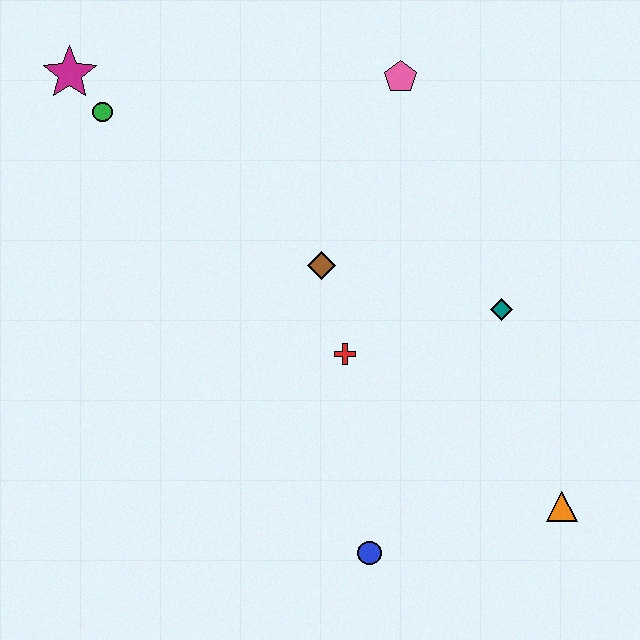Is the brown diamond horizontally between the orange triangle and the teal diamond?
No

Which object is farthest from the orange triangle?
The magenta star is farthest from the orange triangle.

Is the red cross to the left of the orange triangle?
Yes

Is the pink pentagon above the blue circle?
Yes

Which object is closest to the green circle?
The magenta star is closest to the green circle.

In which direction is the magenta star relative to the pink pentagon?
The magenta star is to the left of the pink pentagon.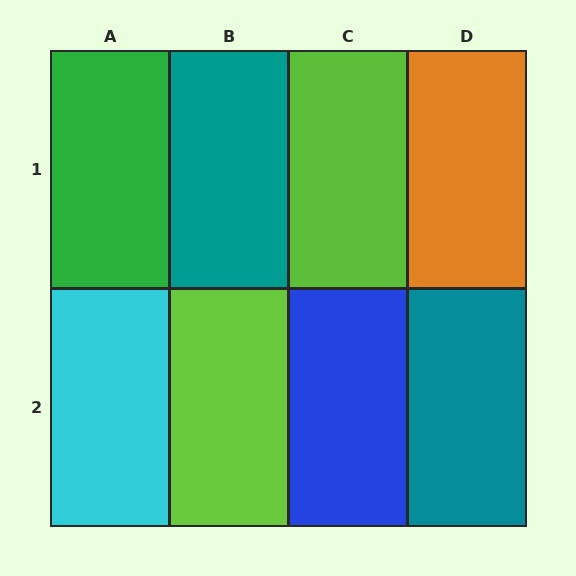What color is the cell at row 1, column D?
Orange.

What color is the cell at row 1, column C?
Lime.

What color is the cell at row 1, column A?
Green.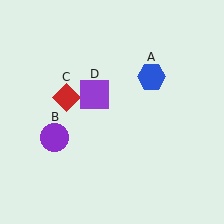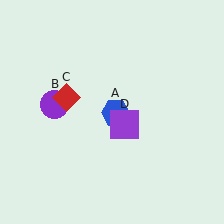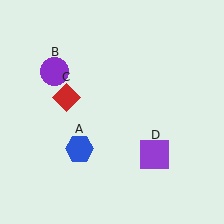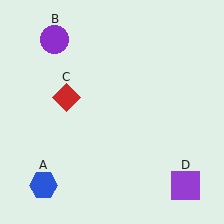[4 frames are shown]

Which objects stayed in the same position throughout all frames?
Red diamond (object C) remained stationary.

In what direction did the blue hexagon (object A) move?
The blue hexagon (object A) moved down and to the left.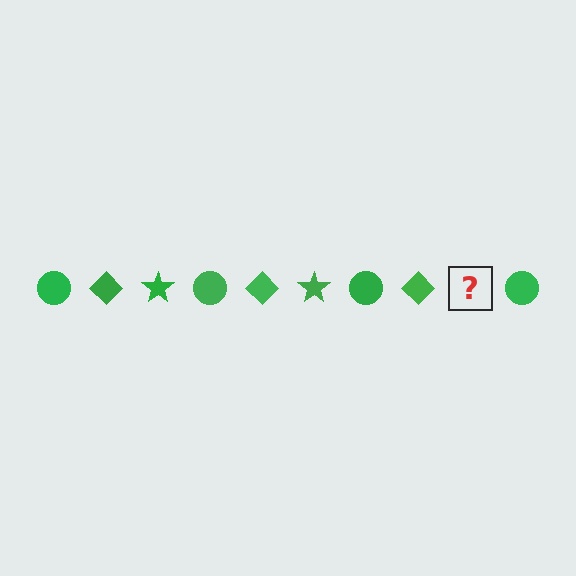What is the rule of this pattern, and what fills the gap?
The rule is that the pattern cycles through circle, diamond, star shapes in green. The gap should be filled with a green star.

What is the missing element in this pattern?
The missing element is a green star.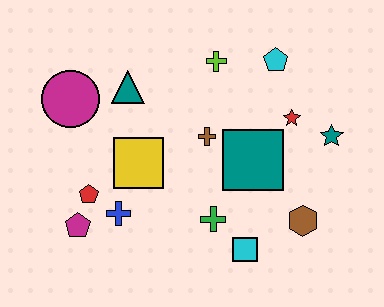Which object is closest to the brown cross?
The teal square is closest to the brown cross.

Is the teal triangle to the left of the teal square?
Yes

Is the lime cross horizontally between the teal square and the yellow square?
Yes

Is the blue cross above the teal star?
No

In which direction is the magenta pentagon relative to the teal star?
The magenta pentagon is to the left of the teal star.